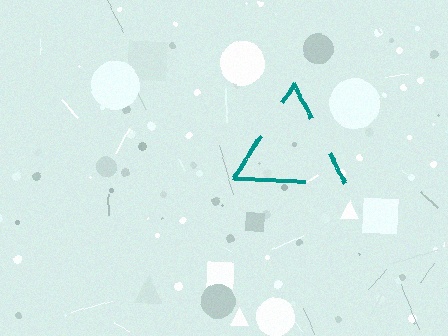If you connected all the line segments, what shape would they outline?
They would outline a triangle.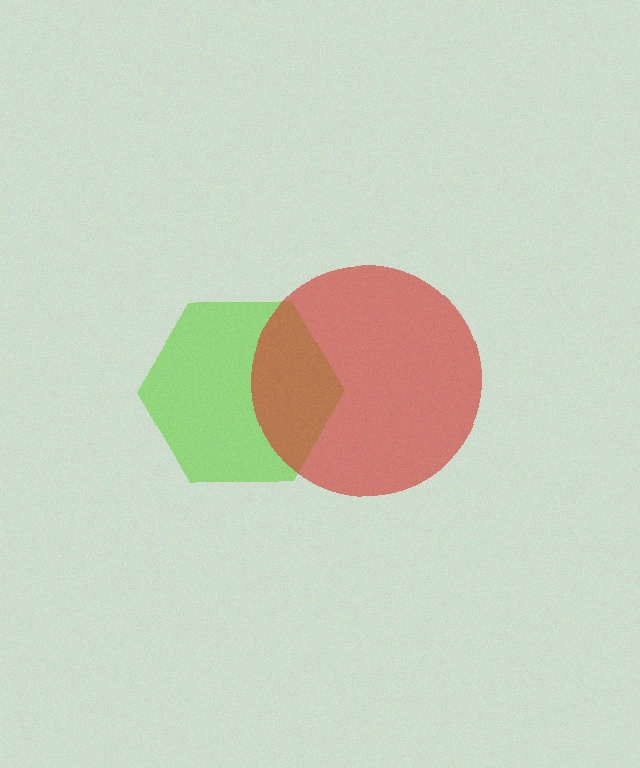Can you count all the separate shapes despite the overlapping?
Yes, there are 2 separate shapes.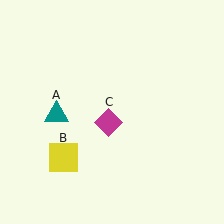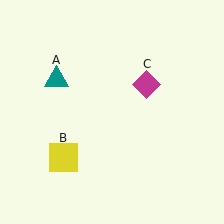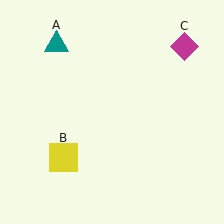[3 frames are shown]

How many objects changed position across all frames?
2 objects changed position: teal triangle (object A), magenta diamond (object C).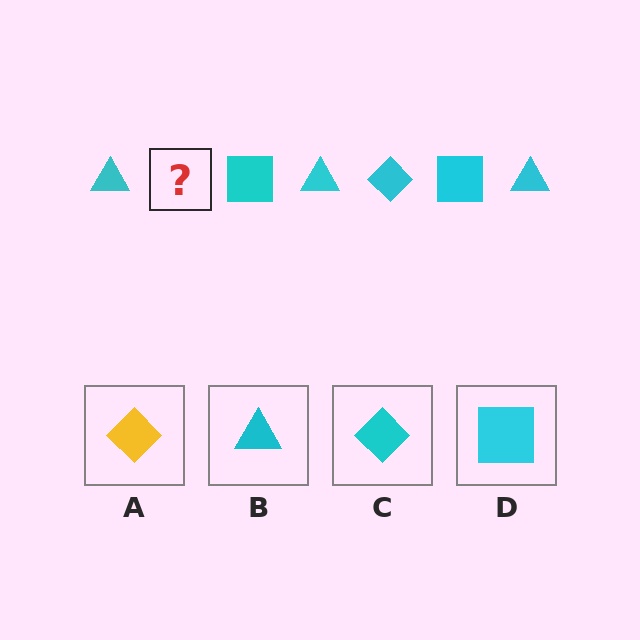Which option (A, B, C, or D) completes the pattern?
C.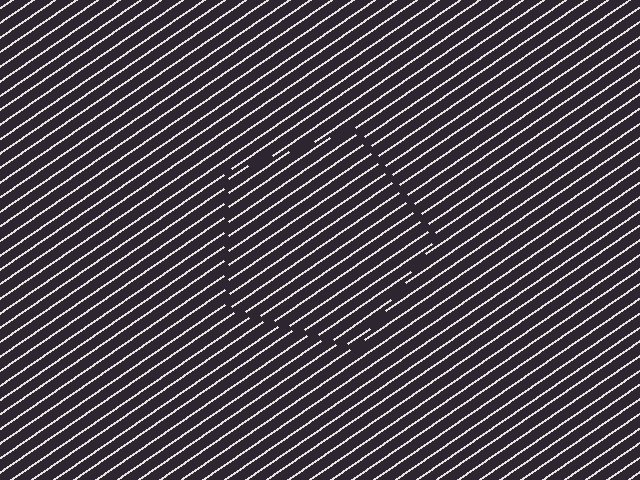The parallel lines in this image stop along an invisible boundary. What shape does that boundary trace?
An illusory pentagon. The interior of the shape contains the same grating, shifted by half a period — the contour is defined by the phase discontinuity where line-ends from the inner and outer gratings abut.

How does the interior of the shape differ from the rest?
The interior of the shape contains the same grating, shifted by half a period — the contour is defined by the phase discontinuity where line-ends from the inner and outer gratings abut.